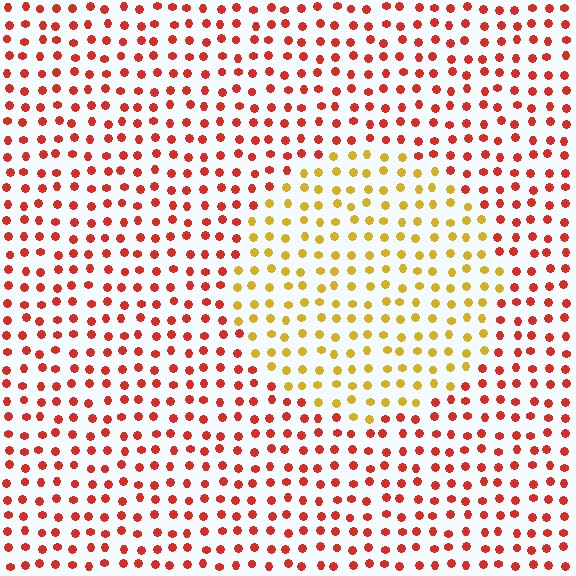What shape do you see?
I see a circle.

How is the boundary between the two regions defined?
The boundary is defined purely by a slight shift in hue (about 46 degrees). Spacing, size, and orientation are identical on both sides.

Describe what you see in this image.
The image is filled with small red elements in a uniform arrangement. A circle-shaped region is visible where the elements are tinted to a slightly different hue, forming a subtle color boundary.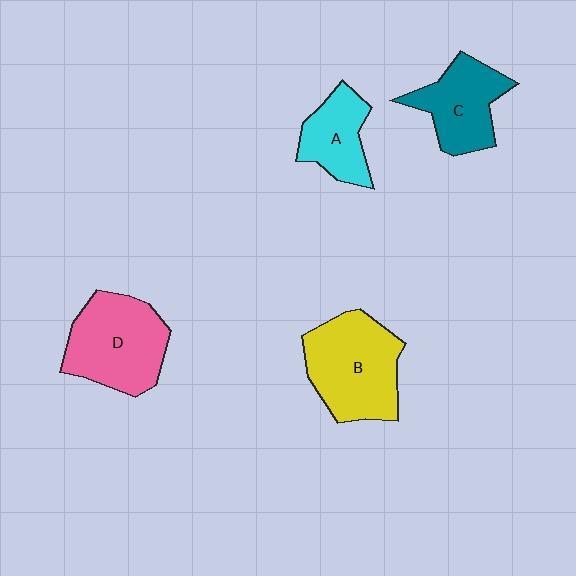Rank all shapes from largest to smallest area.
From largest to smallest: B (yellow), D (pink), C (teal), A (cyan).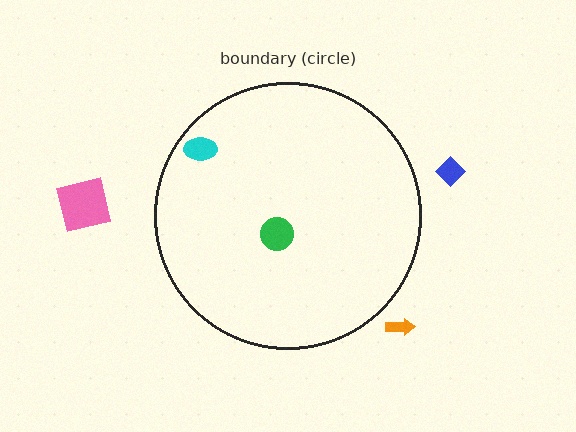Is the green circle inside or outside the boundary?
Inside.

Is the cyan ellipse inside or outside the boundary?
Inside.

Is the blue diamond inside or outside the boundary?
Outside.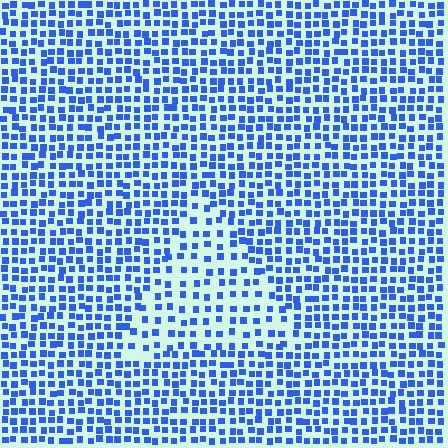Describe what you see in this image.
The image contains small blue elements arranged at two different densities. A triangle-shaped region is visible where the elements are less densely packed than the surrounding area.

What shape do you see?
I see a triangle.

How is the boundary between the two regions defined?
The boundary is defined by a change in element density (approximately 1.8x ratio). All elements are the same color, size, and shape.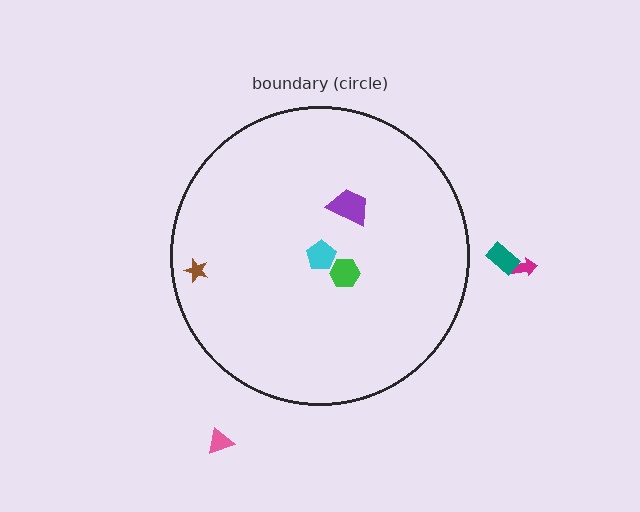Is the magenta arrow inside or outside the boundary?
Outside.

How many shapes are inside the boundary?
4 inside, 3 outside.